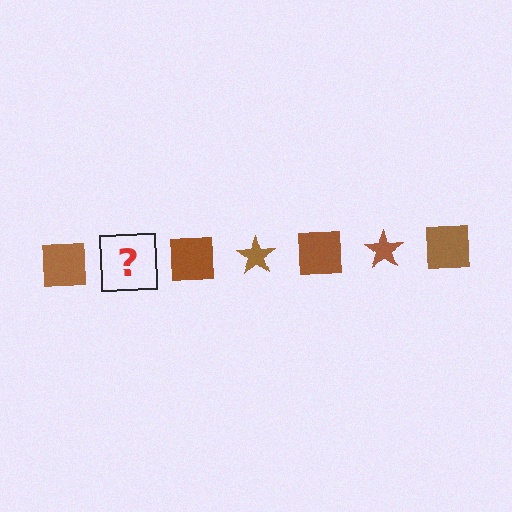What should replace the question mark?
The question mark should be replaced with a brown star.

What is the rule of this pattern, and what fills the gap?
The rule is that the pattern cycles through square, star shapes in brown. The gap should be filled with a brown star.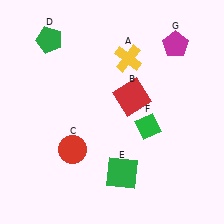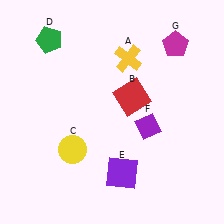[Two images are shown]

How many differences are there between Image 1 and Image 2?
There are 3 differences between the two images.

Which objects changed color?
C changed from red to yellow. E changed from green to purple. F changed from green to purple.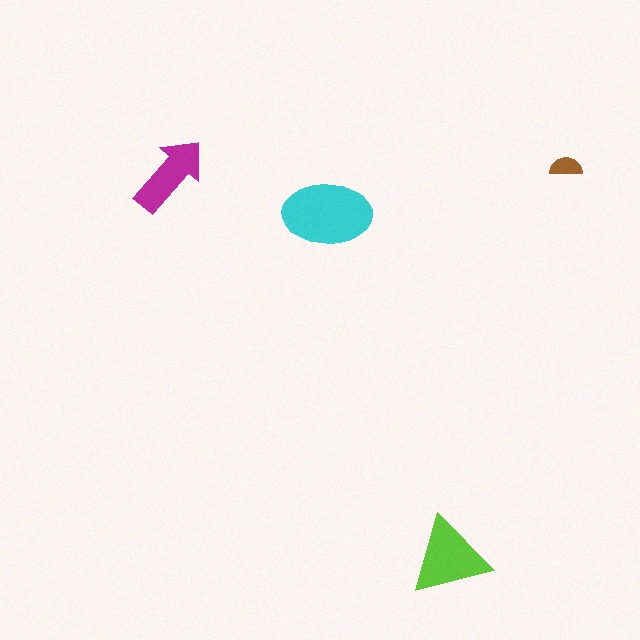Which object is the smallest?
The brown semicircle.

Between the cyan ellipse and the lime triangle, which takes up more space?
The cyan ellipse.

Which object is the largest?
The cyan ellipse.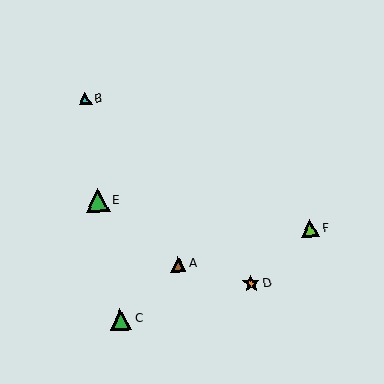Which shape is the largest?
The green triangle (labeled E) is the largest.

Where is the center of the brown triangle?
The center of the brown triangle is at (178, 264).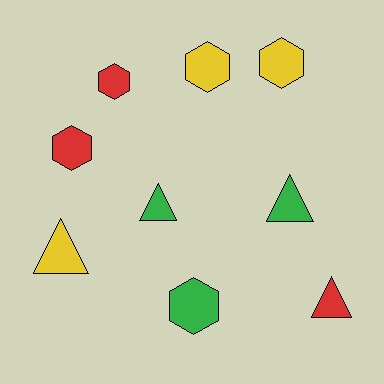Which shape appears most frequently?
Hexagon, with 5 objects.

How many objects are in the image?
There are 9 objects.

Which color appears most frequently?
Yellow, with 3 objects.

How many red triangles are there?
There is 1 red triangle.